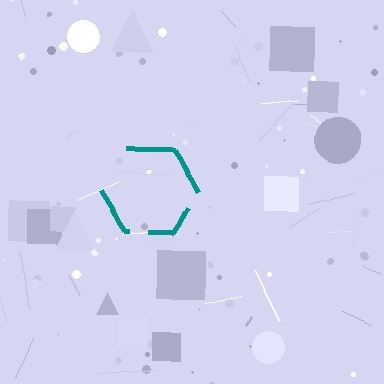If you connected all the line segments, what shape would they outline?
They would outline a hexagon.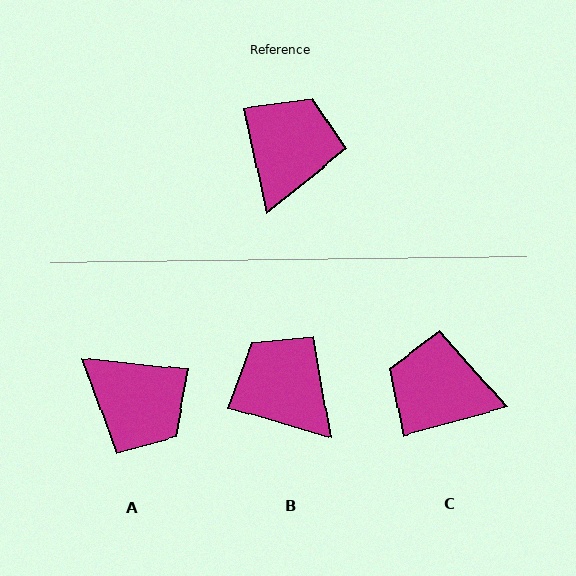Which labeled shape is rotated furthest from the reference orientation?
A, about 109 degrees away.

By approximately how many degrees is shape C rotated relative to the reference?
Approximately 93 degrees counter-clockwise.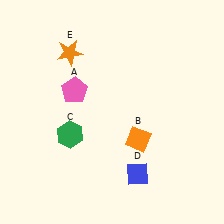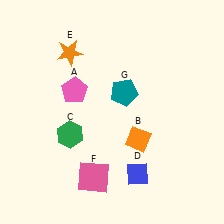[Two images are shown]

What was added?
A pink square (F), a teal pentagon (G) were added in Image 2.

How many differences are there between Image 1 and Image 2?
There are 2 differences between the two images.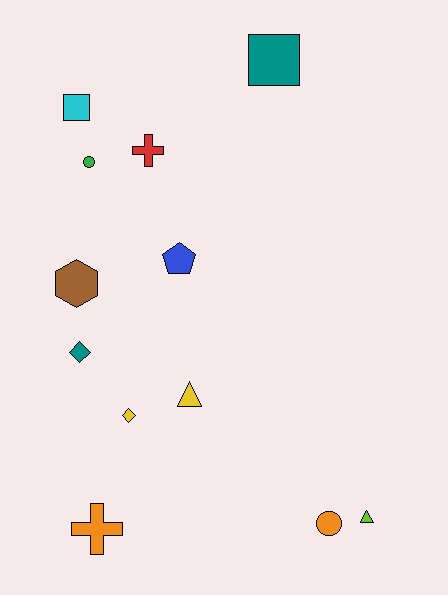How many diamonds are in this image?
There are 2 diamonds.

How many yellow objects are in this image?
There are 2 yellow objects.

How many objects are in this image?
There are 12 objects.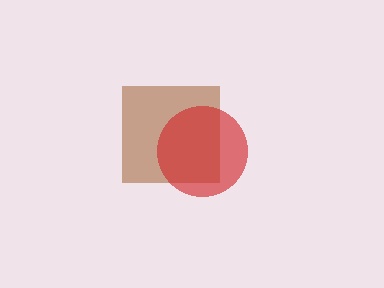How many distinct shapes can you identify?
There are 2 distinct shapes: a brown square, a red circle.